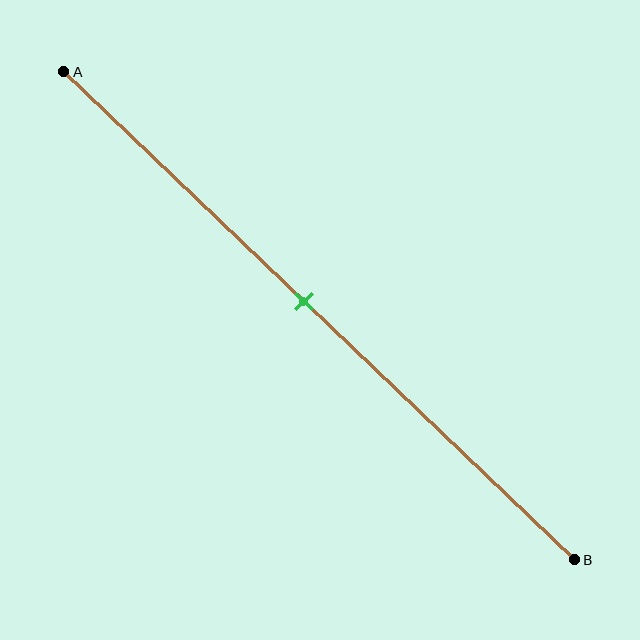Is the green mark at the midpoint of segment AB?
Yes, the mark is approximately at the midpoint.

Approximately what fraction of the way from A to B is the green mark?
The green mark is approximately 45% of the way from A to B.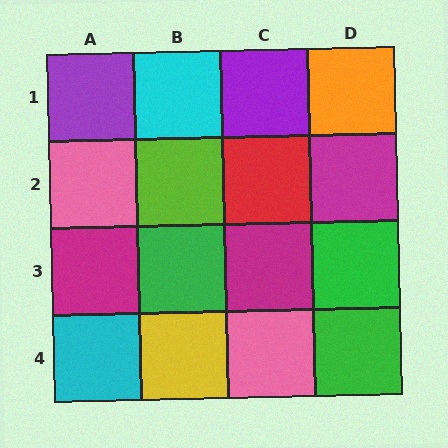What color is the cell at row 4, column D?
Green.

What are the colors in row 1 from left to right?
Purple, cyan, purple, orange.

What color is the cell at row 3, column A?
Magenta.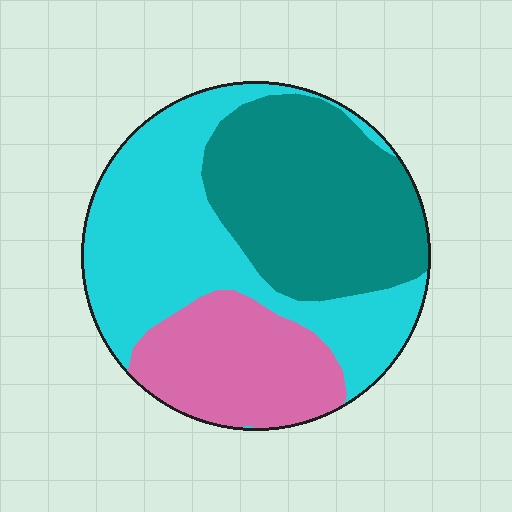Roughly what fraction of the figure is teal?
Teal takes up between a quarter and a half of the figure.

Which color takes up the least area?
Pink, at roughly 25%.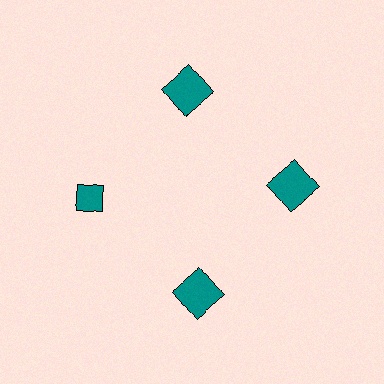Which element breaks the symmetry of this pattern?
The teal diamond at roughly the 9 o'clock position breaks the symmetry. All other shapes are teal squares.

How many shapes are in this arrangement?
There are 4 shapes arranged in a ring pattern.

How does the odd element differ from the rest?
It has a different shape: diamond instead of square.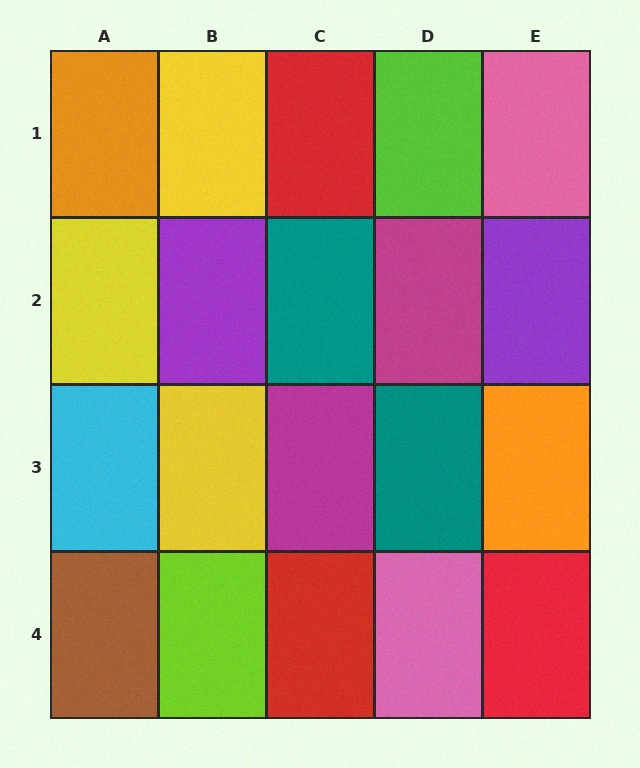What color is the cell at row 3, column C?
Magenta.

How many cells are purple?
2 cells are purple.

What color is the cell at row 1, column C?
Red.